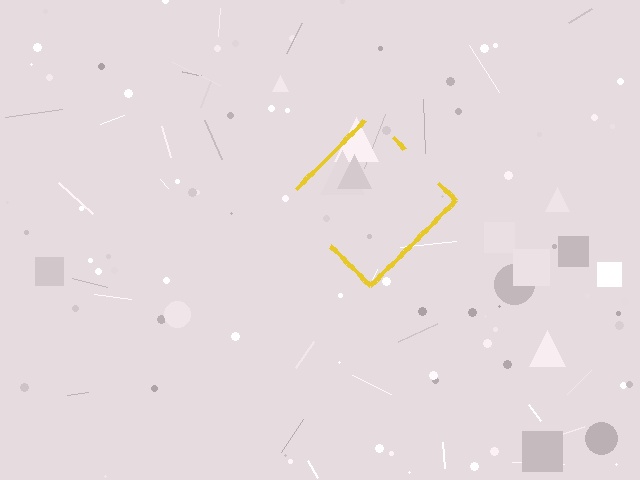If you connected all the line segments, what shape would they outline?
They would outline a diamond.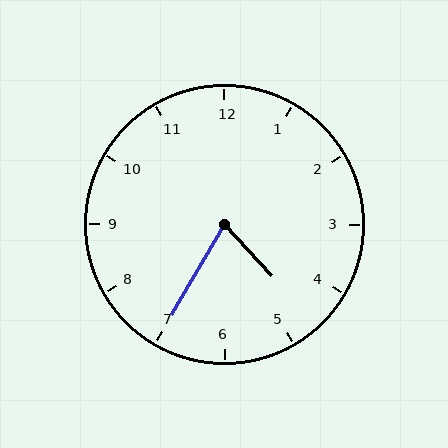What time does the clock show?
4:35.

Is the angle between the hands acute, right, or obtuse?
It is acute.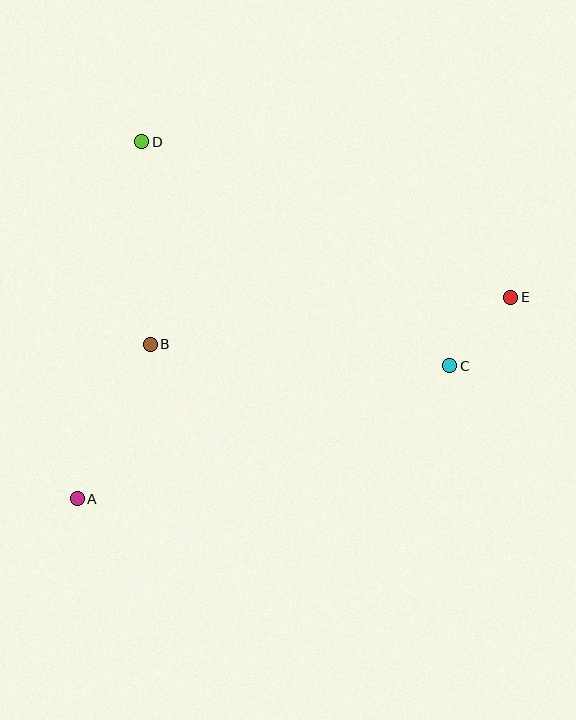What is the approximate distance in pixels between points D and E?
The distance between D and E is approximately 400 pixels.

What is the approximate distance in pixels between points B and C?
The distance between B and C is approximately 300 pixels.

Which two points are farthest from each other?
Points A and E are farthest from each other.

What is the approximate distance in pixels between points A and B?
The distance between A and B is approximately 171 pixels.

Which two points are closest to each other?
Points C and E are closest to each other.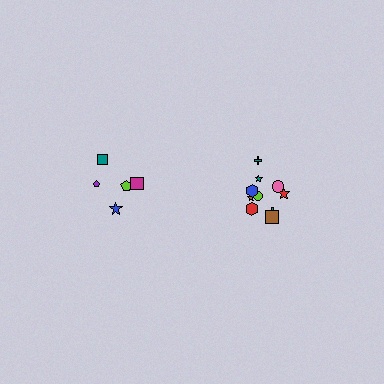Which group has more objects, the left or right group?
The right group.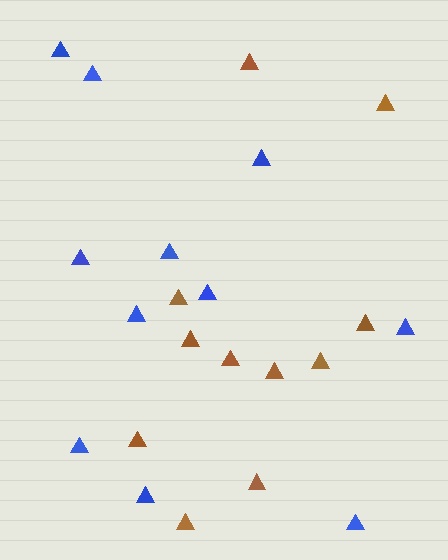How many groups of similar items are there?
There are 2 groups: one group of brown triangles (11) and one group of blue triangles (11).